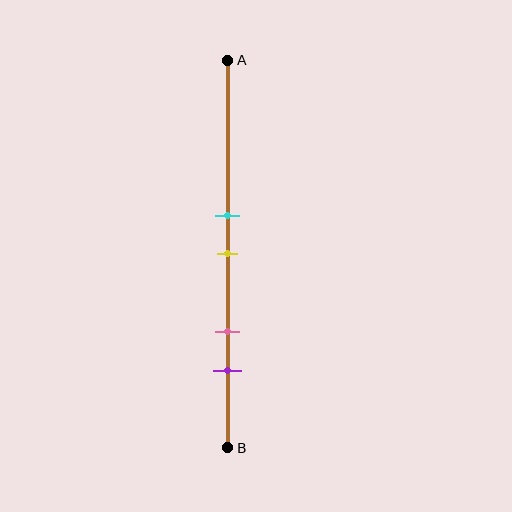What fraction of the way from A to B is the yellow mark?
The yellow mark is approximately 50% (0.5) of the way from A to B.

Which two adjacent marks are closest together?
The cyan and yellow marks are the closest adjacent pair.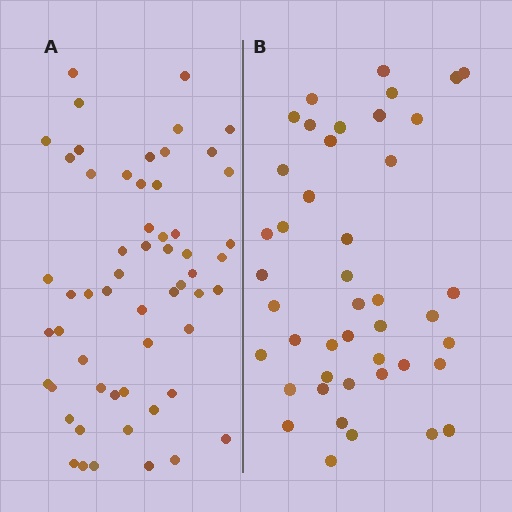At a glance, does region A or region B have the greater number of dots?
Region A (the left region) has more dots.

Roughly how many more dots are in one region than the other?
Region A has approximately 15 more dots than region B.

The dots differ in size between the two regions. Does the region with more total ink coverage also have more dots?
No. Region B has more total ink coverage because its dots are larger, but region A actually contains more individual dots. Total area can be misleading — the number of items is what matters here.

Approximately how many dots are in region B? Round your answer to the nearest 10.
About 40 dots. (The exact count is 44, which rounds to 40.)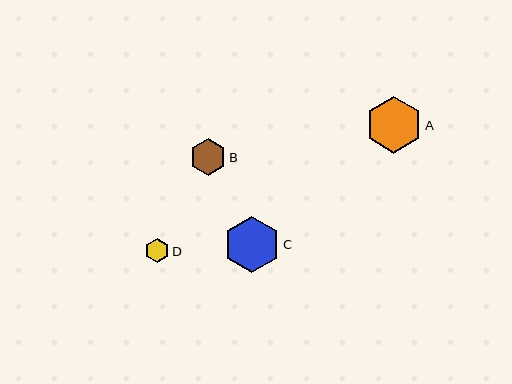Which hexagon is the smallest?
Hexagon D is the smallest with a size of approximately 24 pixels.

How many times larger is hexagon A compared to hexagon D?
Hexagon A is approximately 2.3 times the size of hexagon D.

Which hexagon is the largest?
Hexagon A is the largest with a size of approximately 57 pixels.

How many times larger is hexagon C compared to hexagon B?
Hexagon C is approximately 1.5 times the size of hexagon B.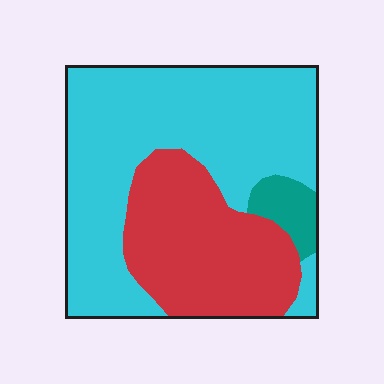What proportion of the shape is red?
Red takes up about one third (1/3) of the shape.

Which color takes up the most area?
Cyan, at roughly 60%.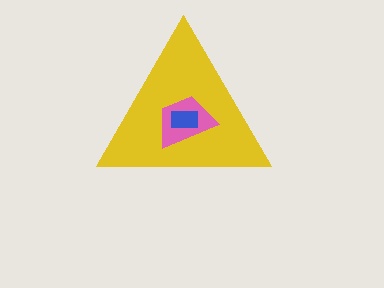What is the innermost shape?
The blue rectangle.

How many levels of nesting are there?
3.